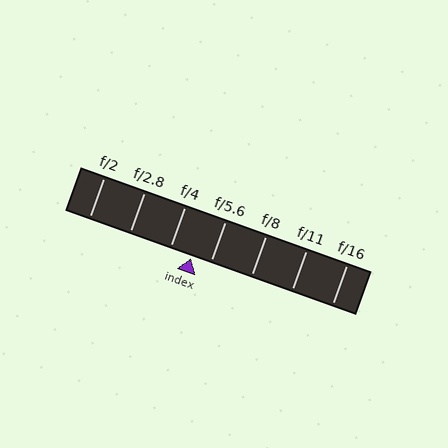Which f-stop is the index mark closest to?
The index mark is closest to f/5.6.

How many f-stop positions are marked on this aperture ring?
There are 7 f-stop positions marked.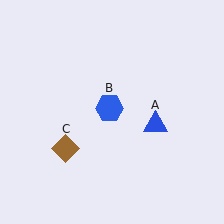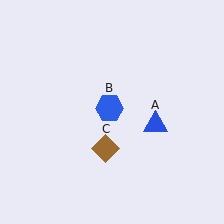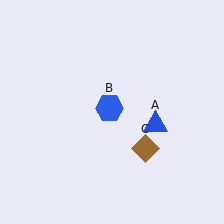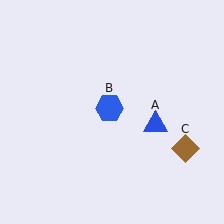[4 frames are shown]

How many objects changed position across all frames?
1 object changed position: brown diamond (object C).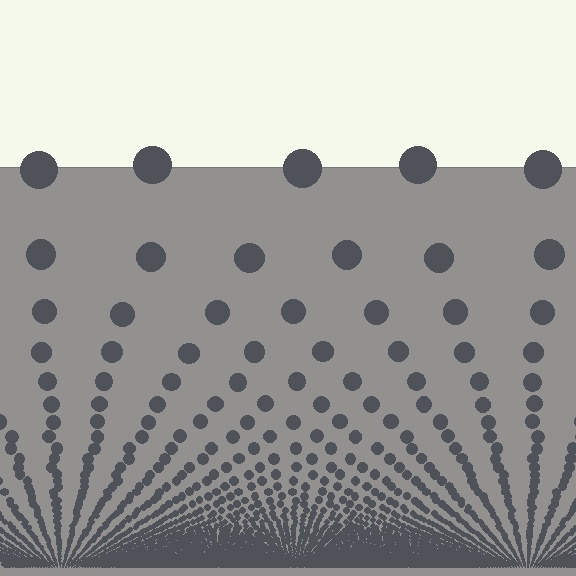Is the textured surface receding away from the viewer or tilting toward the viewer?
The surface appears to tilt toward the viewer. Texture elements get larger and sparser toward the top.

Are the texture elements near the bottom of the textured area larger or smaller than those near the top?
Smaller. The gradient is inverted — elements near the bottom are smaller and denser.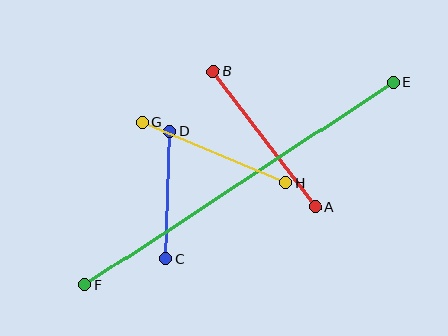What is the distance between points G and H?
The distance is approximately 156 pixels.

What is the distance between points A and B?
The distance is approximately 170 pixels.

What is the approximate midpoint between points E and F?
The midpoint is at approximately (239, 184) pixels.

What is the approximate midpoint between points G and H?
The midpoint is at approximately (214, 152) pixels.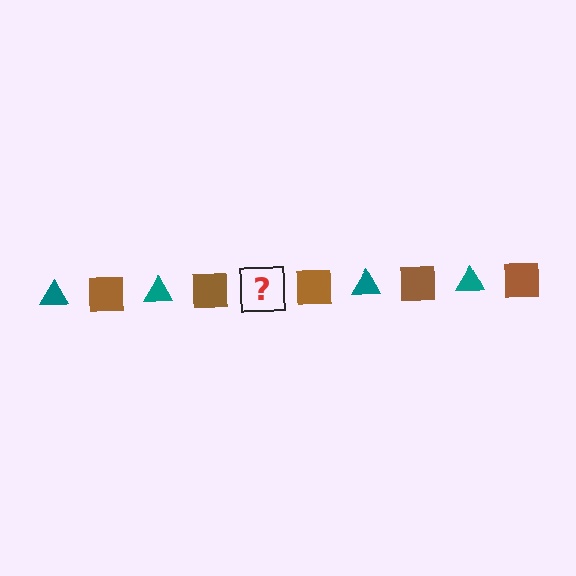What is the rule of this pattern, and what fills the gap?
The rule is that the pattern alternates between teal triangle and brown square. The gap should be filled with a teal triangle.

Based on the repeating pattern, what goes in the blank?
The blank should be a teal triangle.